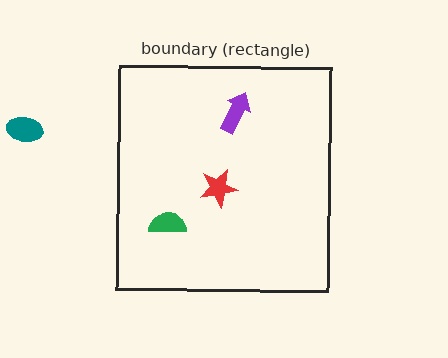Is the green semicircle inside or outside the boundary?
Inside.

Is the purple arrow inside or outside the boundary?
Inside.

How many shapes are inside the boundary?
3 inside, 1 outside.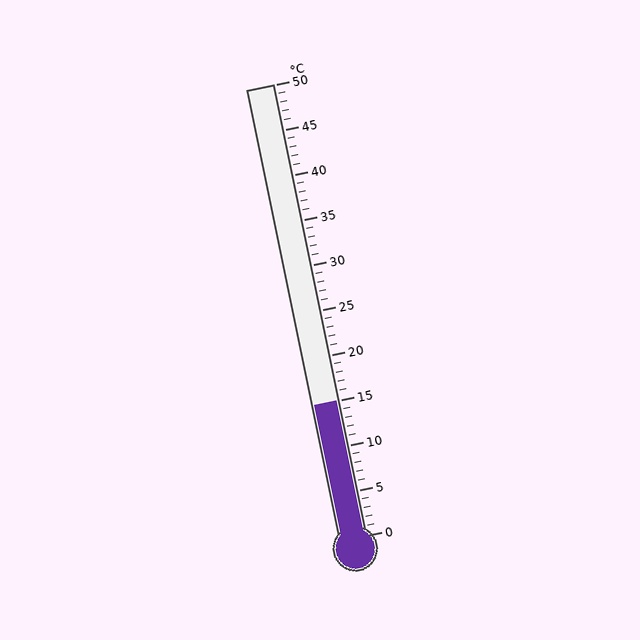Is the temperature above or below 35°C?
The temperature is below 35°C.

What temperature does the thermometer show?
The thermometer shows approximately 15°C.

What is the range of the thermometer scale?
The thermometer scale ranges from 0°C to 50°C.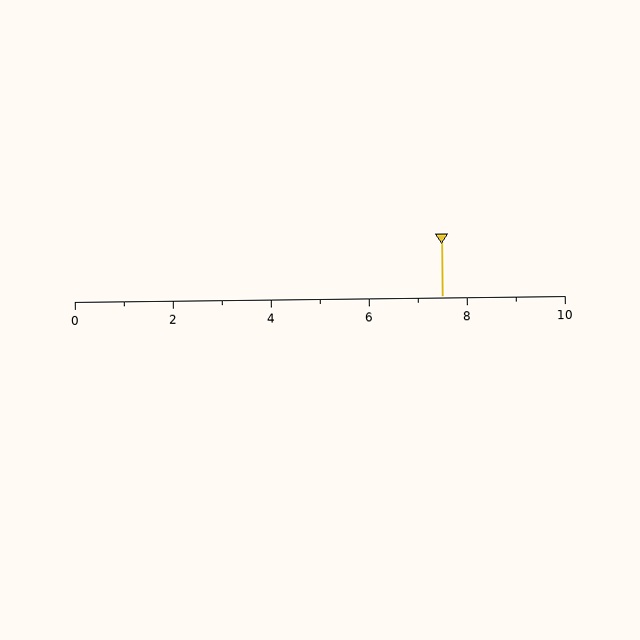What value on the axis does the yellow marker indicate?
The marker indicates approximately 7.5.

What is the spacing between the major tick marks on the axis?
The major ticks are spaced 2 apart.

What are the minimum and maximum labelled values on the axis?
The axis runs from 0 to 10.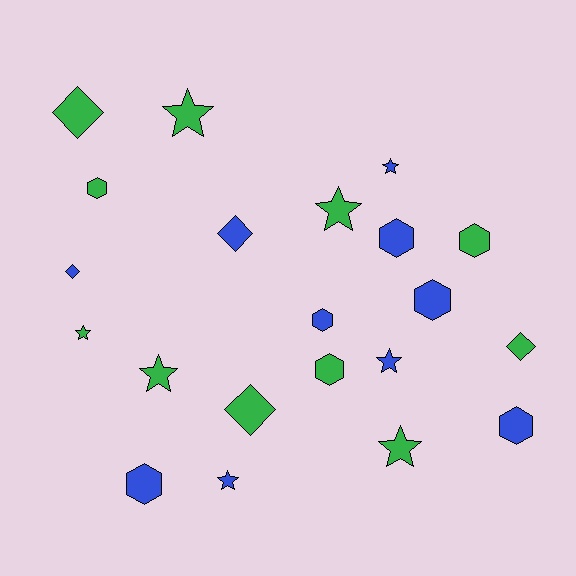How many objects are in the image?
There are 21 objects.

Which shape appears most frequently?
Star, with 8 objects.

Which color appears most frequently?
Green, with 11 objects.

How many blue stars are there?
There are 3 blue stars.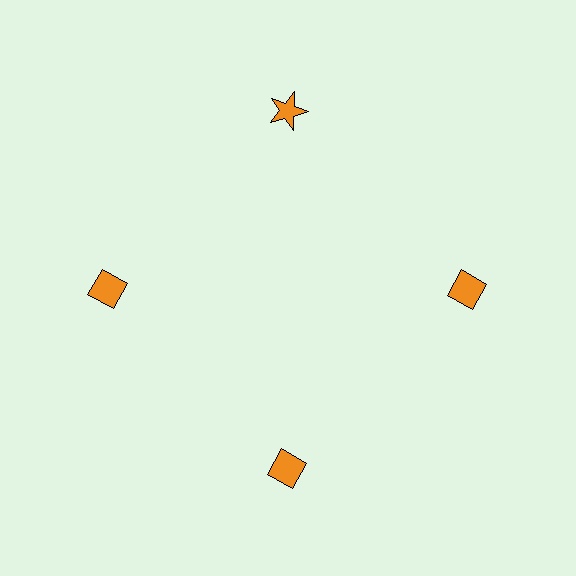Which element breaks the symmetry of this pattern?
The orange star at roughly the 12 o'clock position breaks the symmetry. All other shapes are orange diamonds.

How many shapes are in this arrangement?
There are 4 shapes arranged in a ring pattern.